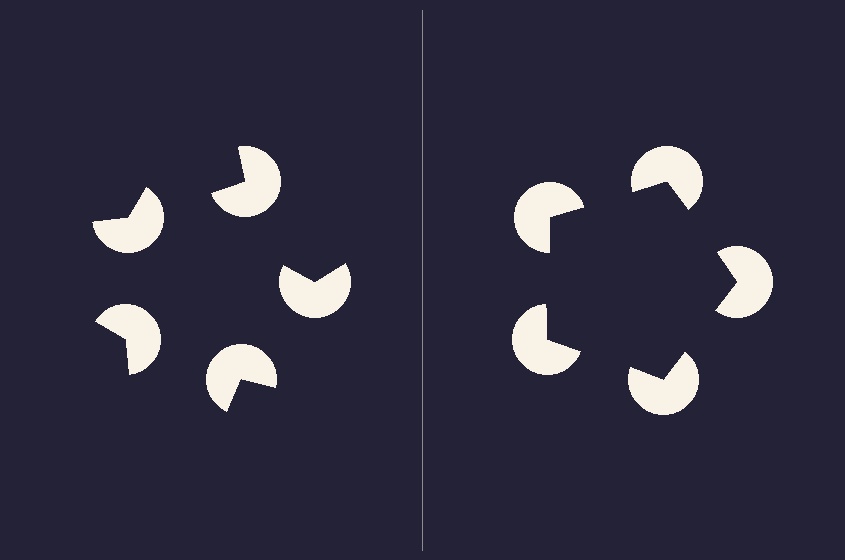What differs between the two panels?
The pac-man discs are positioned identically on both sides; only the wedge orientations differ. On the right they align to a pentagon; on the left they are misaligned.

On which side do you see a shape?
An illusory pentagon appears on the right side. On the left side the wedge cuts are rotated, so no coherent shape forms.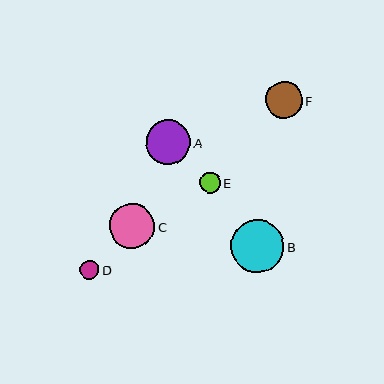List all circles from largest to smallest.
From largest to smallest: B, C, A, F, E, D.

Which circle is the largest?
Circle B is the largest with a size of approximately 53 pixels.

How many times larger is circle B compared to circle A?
Circle B is approximately 1.2 times the size of circle A.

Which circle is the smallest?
Circle D is the smallest with a size of approximately 19 pixels.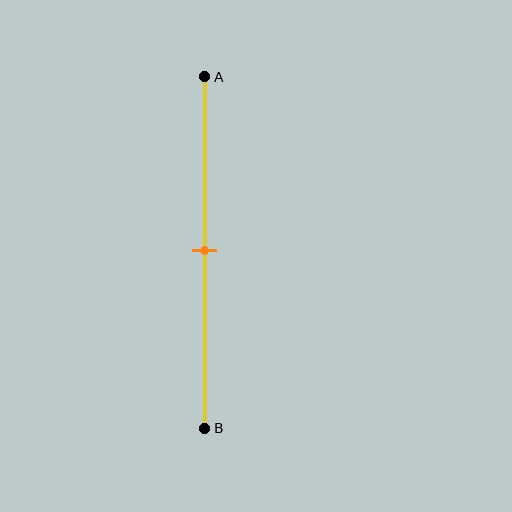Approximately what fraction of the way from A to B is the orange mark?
The orange mark is approximately 50% of the way from A to B.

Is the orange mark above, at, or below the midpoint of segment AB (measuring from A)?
The orange mark is approximately at the midpoint of segment AB.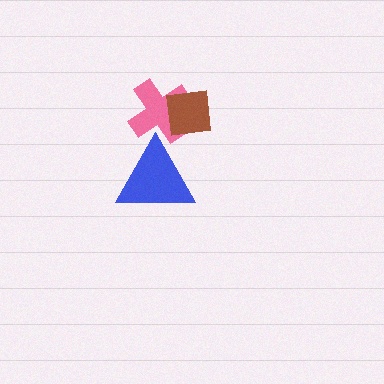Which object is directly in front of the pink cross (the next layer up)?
The blue triangle is directly in front of the pink cross.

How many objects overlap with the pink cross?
2 objects overlap with the pink cross.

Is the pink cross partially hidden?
Yes, it is partially covered by another shape.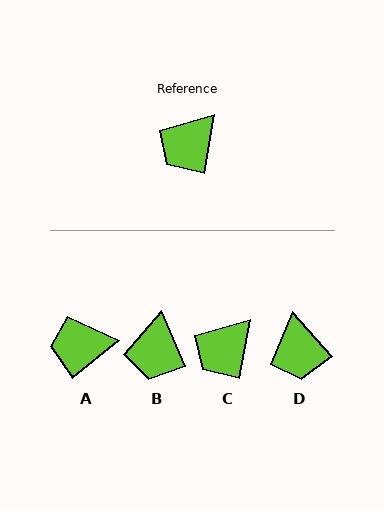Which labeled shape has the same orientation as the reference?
C.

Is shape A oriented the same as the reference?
No, it is off by about 41 degrees.